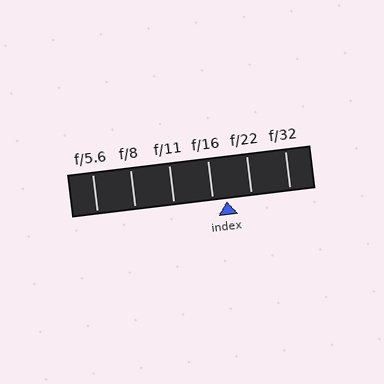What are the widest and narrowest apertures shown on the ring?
The widest aperture shown is f/5.6 and the narrowest is f/32.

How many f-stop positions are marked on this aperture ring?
There are 6 f-stop positions marked.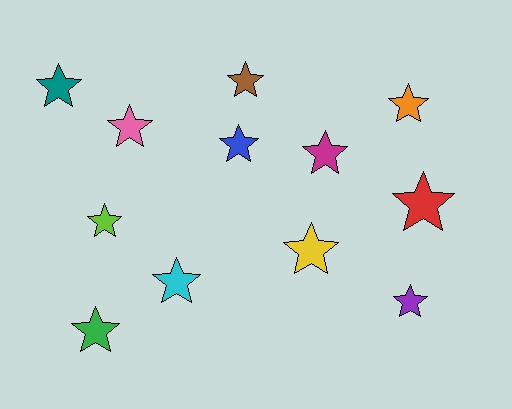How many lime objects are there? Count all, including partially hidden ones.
There is 1 lime object.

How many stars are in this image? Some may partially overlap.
There are 12 stars.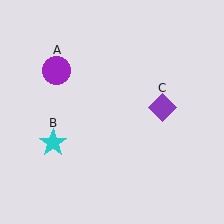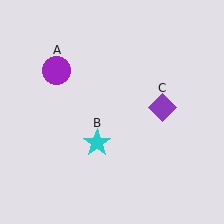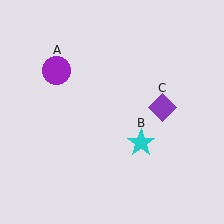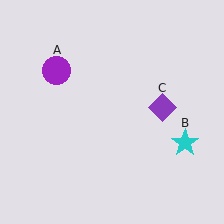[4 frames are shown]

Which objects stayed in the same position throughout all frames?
Purple circle (object A) and purple diamond (object C) remained stationary.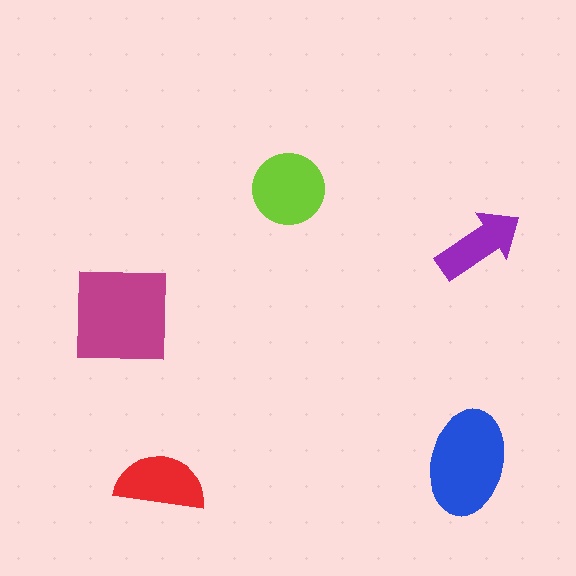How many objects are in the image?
There are 5 objects in the image.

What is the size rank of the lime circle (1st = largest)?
3rd.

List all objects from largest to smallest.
The magenta square, the blue ellipse, the lime circle, the red semicircle, the purple arrow.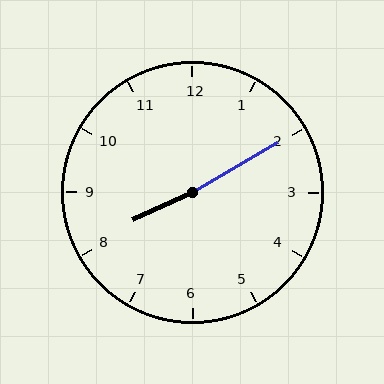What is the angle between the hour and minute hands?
Approximately 175 degrees.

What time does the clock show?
8:10.